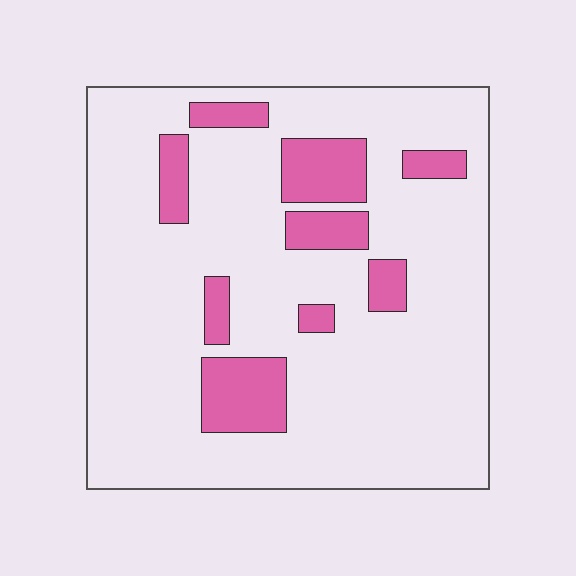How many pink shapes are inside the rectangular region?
9.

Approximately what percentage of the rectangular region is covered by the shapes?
Approximately 15%.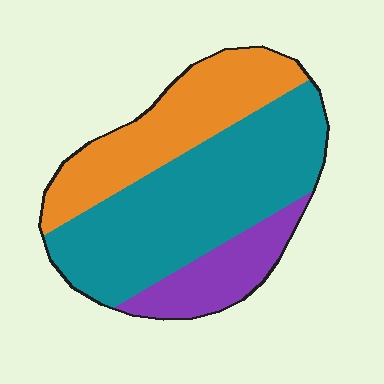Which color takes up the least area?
Purple, at roughly 15%.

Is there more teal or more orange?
Teal.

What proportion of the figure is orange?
Orange covers 31% of the figure.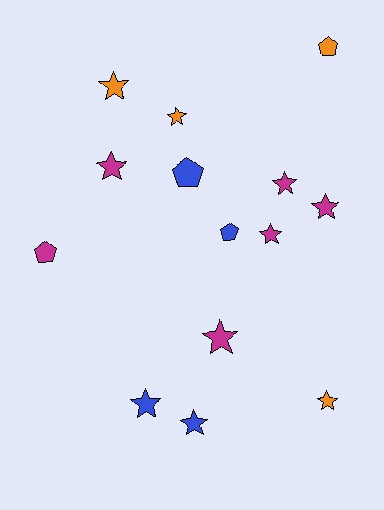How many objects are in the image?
There are 14 objects.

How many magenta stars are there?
There are 5 magenta stars.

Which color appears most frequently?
Magenta, with 6 objects.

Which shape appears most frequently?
Star, with 10 objects.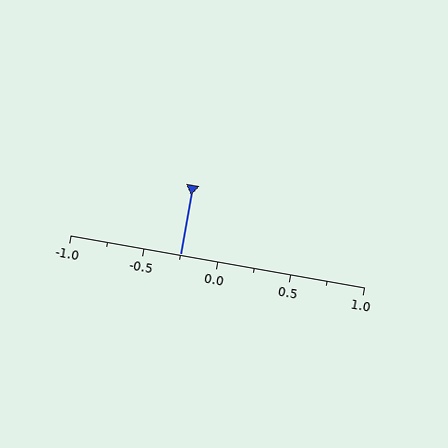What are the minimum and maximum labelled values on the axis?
The axis runs from -1.0 to 1.0.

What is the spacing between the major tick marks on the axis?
The major ticks are spaced 0.5 apart.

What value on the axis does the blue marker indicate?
The marker indicates approximately -0.25.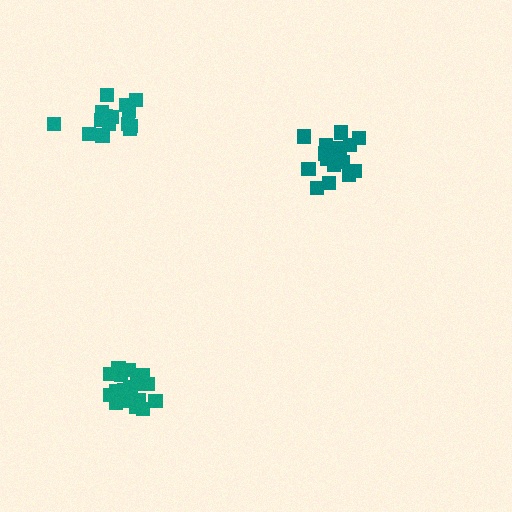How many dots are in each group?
Group 1: 16 dots, Group 2: 17 dots, Group 3: 20 dots (53 total).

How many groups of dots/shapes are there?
There are 3 groups.